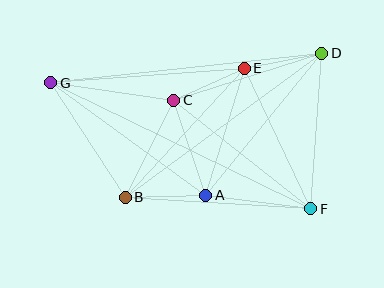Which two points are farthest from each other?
Points F and G are farthest from each other.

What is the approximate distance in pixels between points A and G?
The distance between A and G is approximately 192 pixels.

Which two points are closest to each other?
Points C and E are closest to each other.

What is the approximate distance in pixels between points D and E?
The distance between D and E is approximately 79 pixels.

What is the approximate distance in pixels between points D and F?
The distance between D and F is approximately 156 pixels.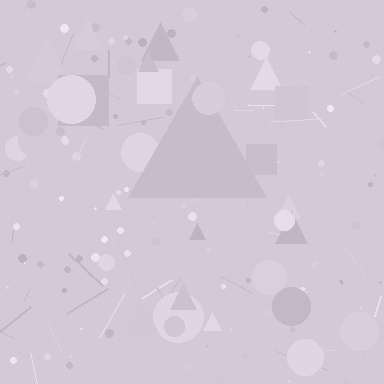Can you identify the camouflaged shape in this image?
The camouflaged shape is a triangle.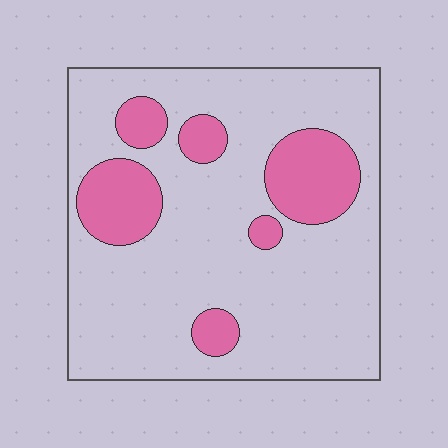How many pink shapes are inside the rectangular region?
6.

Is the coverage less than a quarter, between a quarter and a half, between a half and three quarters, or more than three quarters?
Less than a quarter.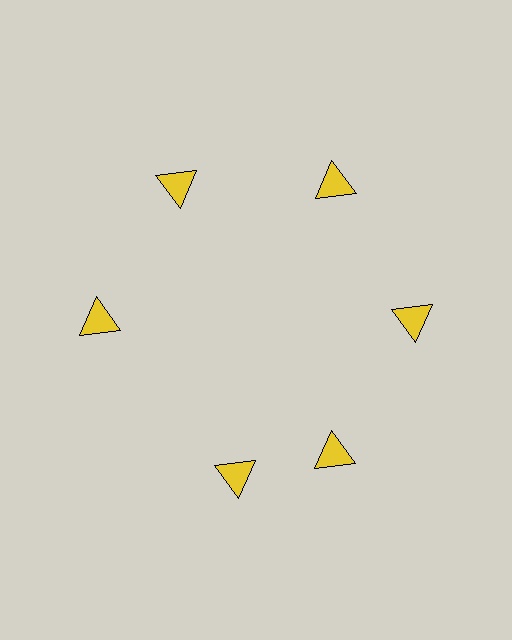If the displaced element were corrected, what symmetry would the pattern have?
It would have 6-fold rotational symmetry — the pattern would map onto itself every 60 degrees.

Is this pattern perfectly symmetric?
No. The 6 yellow triangles are arranged in a ring, but one element near the 7 o'clock position is rotated out of alignment along the ring, breaking the 6-fold rotational symmetry.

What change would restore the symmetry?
The symmetry would be restored by rotating it back into even spacing with its neighbors so that all 6 triangles sit at equal angles and equal distance from the center.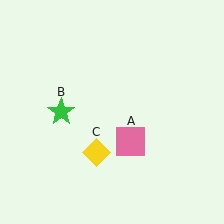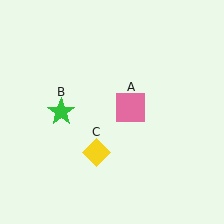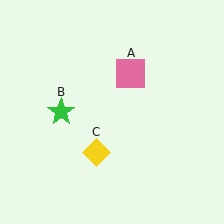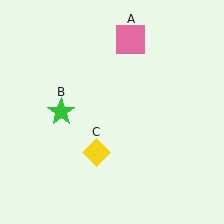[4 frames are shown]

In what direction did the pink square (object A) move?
The pink square (object A) moved up.